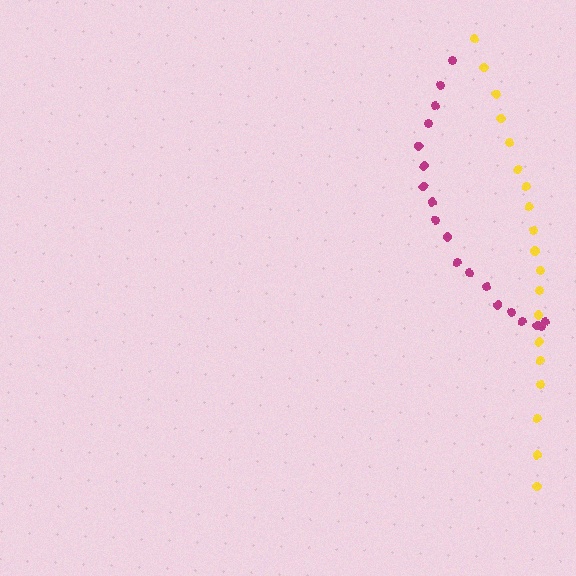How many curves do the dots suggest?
There are 2 distinct paths.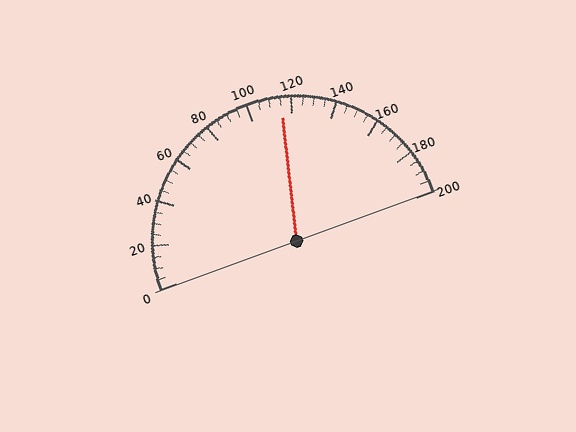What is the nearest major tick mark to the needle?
The nearest major tick mark is 120.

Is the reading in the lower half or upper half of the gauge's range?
The reading is in the upper half of the range (0 to 200).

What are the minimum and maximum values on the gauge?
The gauge ranges from 0 to 200.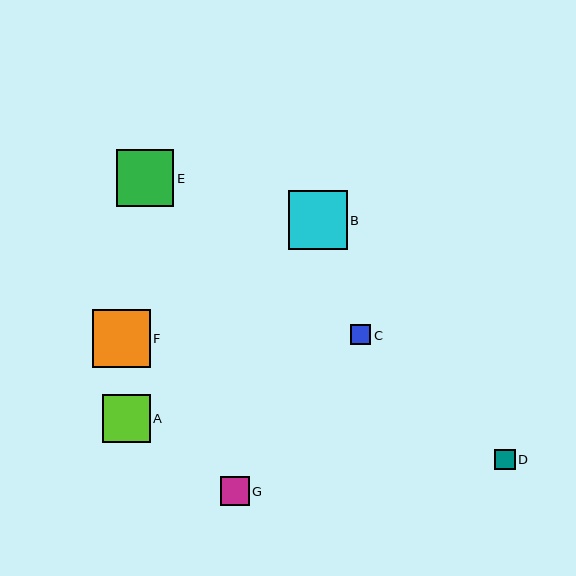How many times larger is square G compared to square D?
Square G is approximately 1.4 times the size of square D.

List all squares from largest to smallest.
From largest to smallest: B, F, E, A, G, D, C.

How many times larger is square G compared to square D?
Square G is approximately 1.4 times the size of square D.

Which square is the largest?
Square B is the largest with a size of approximately 59 pixels.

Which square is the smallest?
Square C is the smallest with a size of approximately 20 pixels.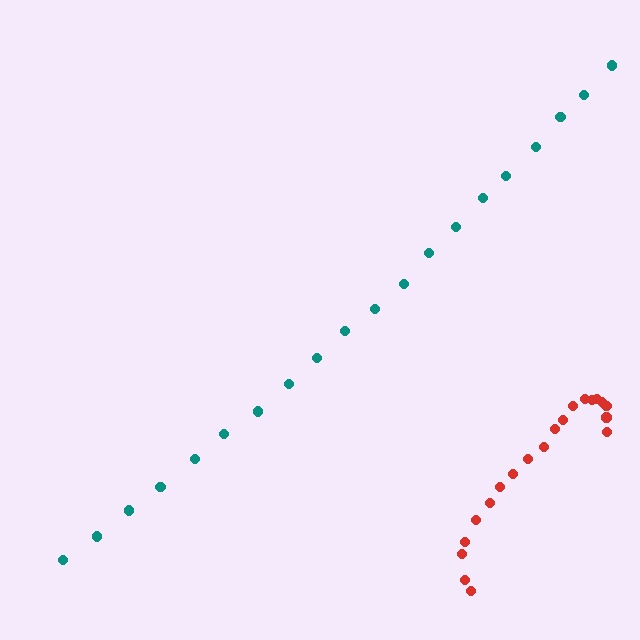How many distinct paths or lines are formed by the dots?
There are 2 distinct paths.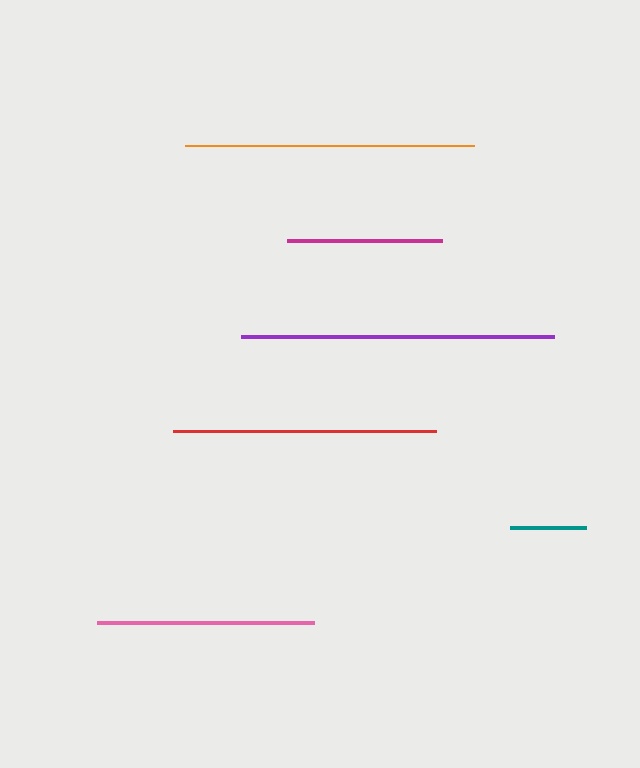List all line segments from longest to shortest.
From longest to shortest: purple, orange, red, pink, magenta, teal.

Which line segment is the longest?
The purple line is the longest at approximately 313 pixels.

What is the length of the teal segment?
The teal segment is approximately 75 pixels long.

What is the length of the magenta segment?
The magenta segment is approximately 154 pixels long.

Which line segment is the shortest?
The teal line is the shortest at approximately 75 pixels.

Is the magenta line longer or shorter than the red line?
The red line is longer than the magenta line.